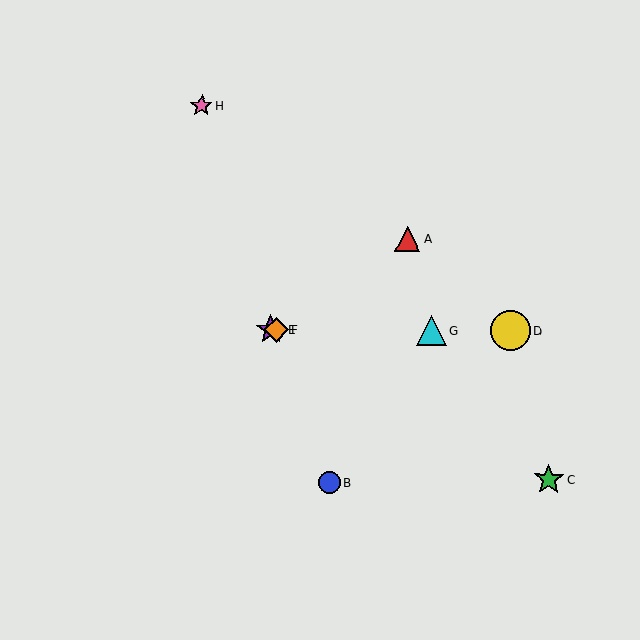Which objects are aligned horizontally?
Objects D, E, F, G are aligned horizontally.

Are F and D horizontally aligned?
Yes, both are at y≈329.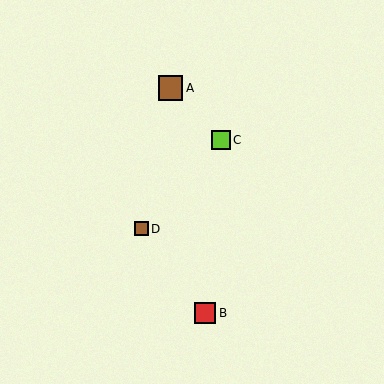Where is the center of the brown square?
The center of the brown square is at (171, 88).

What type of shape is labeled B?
Shape B is a red square.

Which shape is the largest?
The brown square (labeled A) is the largest.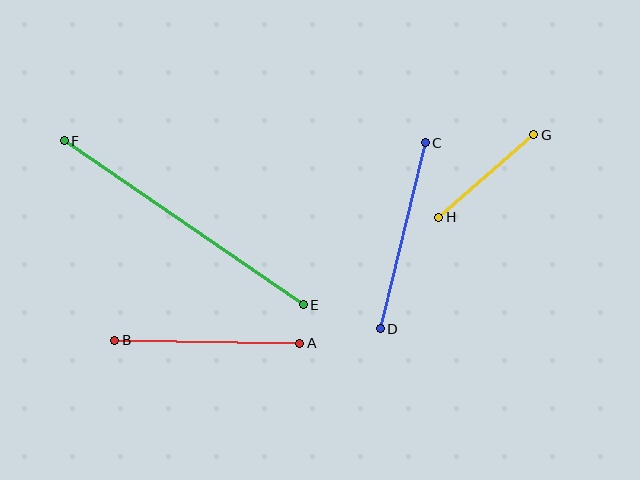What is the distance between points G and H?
The distance is approximately 126 pixels.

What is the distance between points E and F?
The distance is approximately 290 pixels.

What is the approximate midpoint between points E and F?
The midpoint is at approximately (184, 223) pixels.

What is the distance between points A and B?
The distance is approximately 185 pixels.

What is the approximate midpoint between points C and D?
The midpoint is at approximately (403, 236) pixels.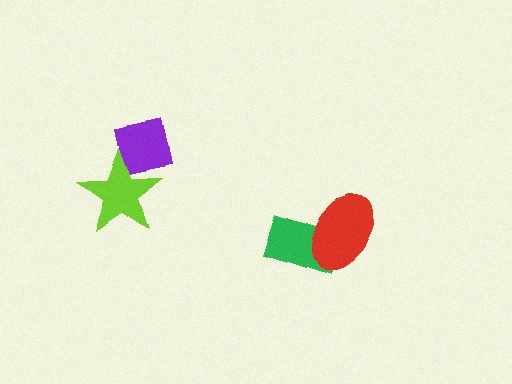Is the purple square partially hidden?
Yes, it is partially covered by another shape.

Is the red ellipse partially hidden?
No, no other shape covers it.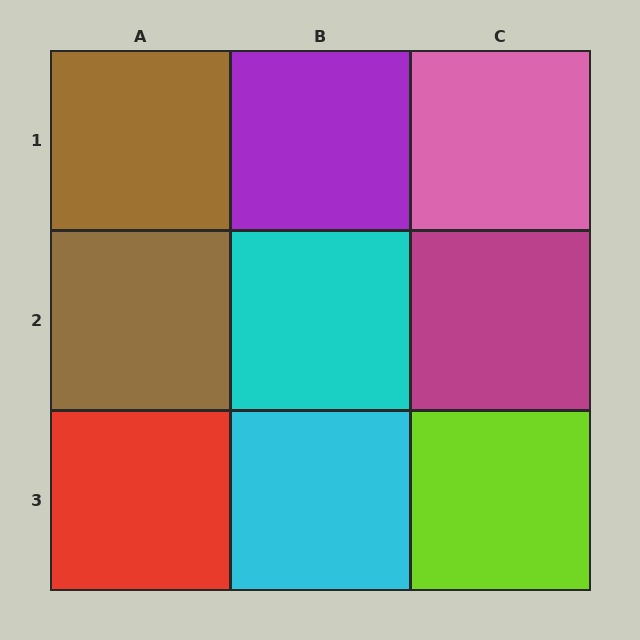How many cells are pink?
1 cell is pink.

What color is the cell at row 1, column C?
Pink.